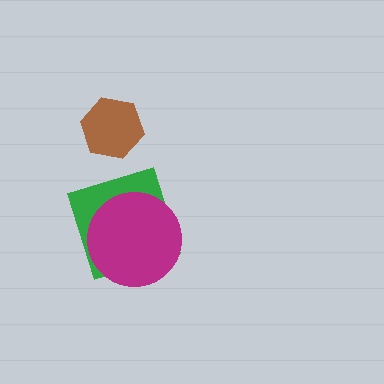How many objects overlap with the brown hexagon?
0 objects overlap with the brown hexagon.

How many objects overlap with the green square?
1 object overlaps with the green square.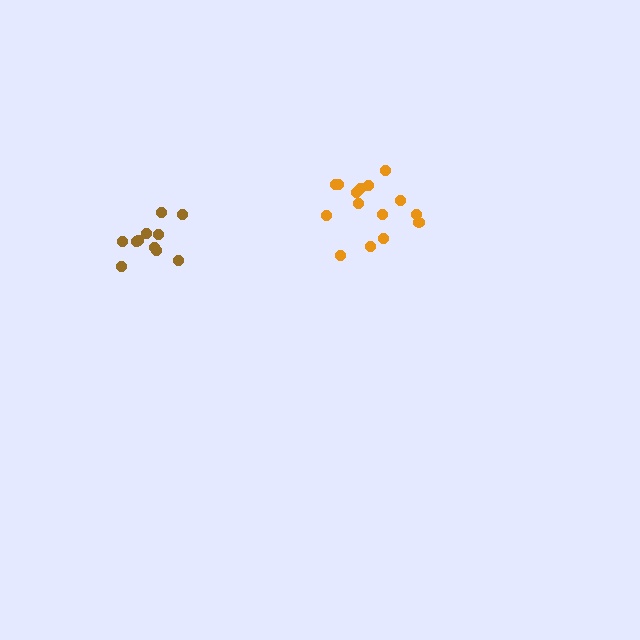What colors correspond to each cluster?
The clusters are colored: orange, brown.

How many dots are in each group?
Group 1: 15 dots, Group 2: 11 dots (26 total).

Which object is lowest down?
The brown cluster is bottommost.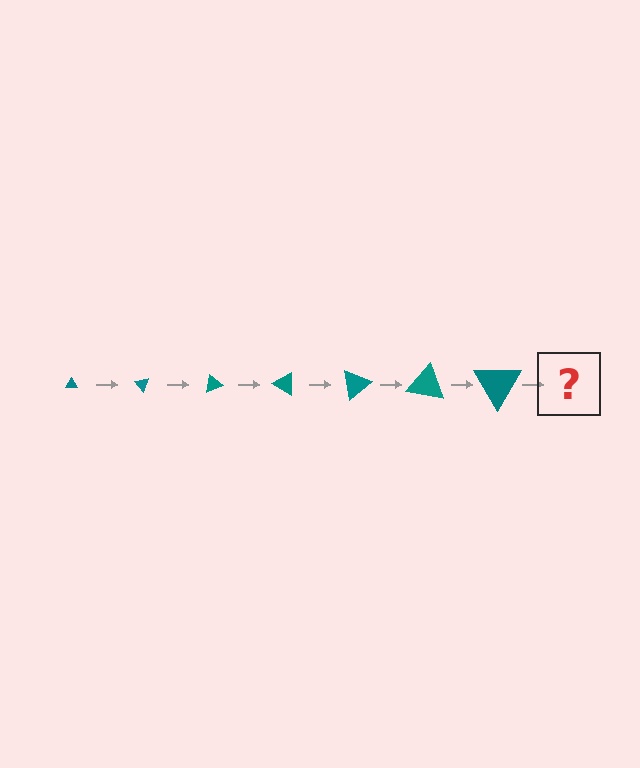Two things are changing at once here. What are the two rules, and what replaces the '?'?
The two rules are that the triangle grows larger each step and it rotates 50 degrees each step. The '?' should be a triangle, larger than the previous one and rotated 350 degrees from the start.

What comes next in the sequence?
The next element should be a triangle, larger than the previous one and rotated 350 degrees from the start.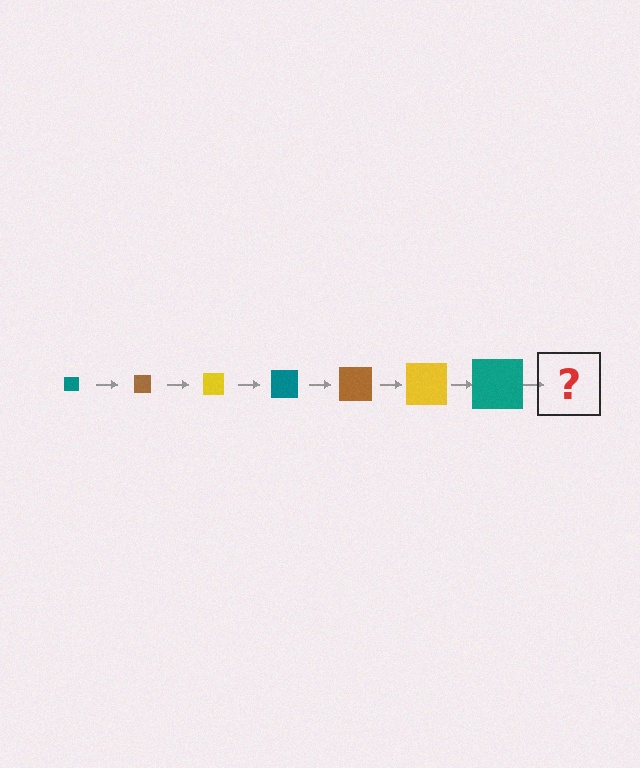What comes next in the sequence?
The next element should be a brown square, larger than the previous one.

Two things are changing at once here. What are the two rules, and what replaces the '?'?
The two rules are that the square grows larger each step and the color cycles through teal, brown, and yellow. The '?' should be a brown square, larger than the previous one.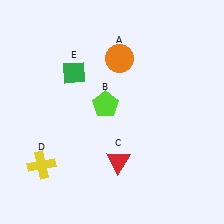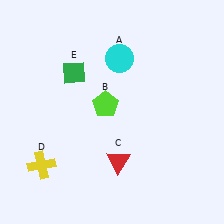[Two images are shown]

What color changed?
The circle (A) changed from orange in Image 1 to cyan in Image 2.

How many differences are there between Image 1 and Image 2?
There is 1 difference between the two images.